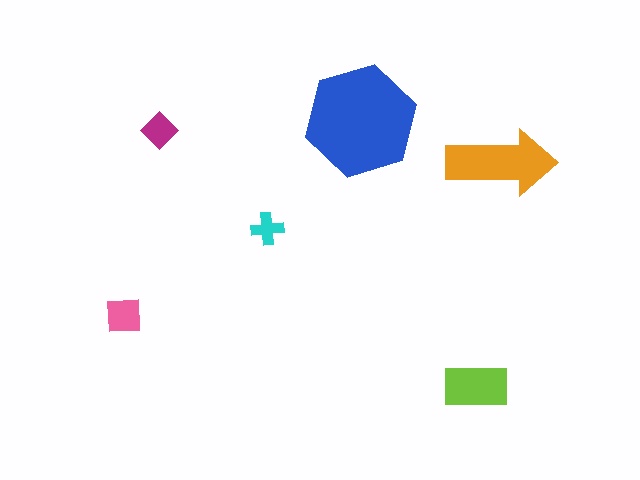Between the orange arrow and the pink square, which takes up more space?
The orange arrow.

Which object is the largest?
The blue hexagon.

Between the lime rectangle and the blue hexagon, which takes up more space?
The blue hexagon.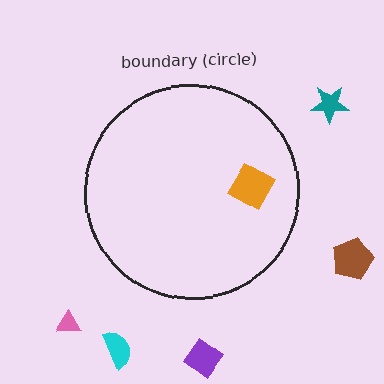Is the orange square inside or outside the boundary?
Inside.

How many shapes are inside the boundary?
1 inside, 5 outside.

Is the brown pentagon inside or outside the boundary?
Outside.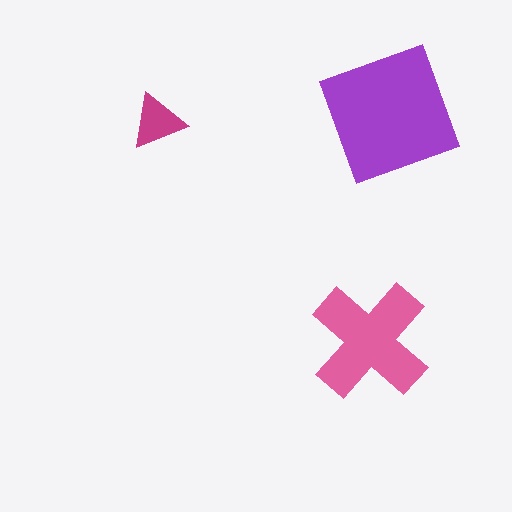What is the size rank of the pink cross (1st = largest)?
2nd.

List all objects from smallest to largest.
The magenta triangle, the pink cross, the purple square.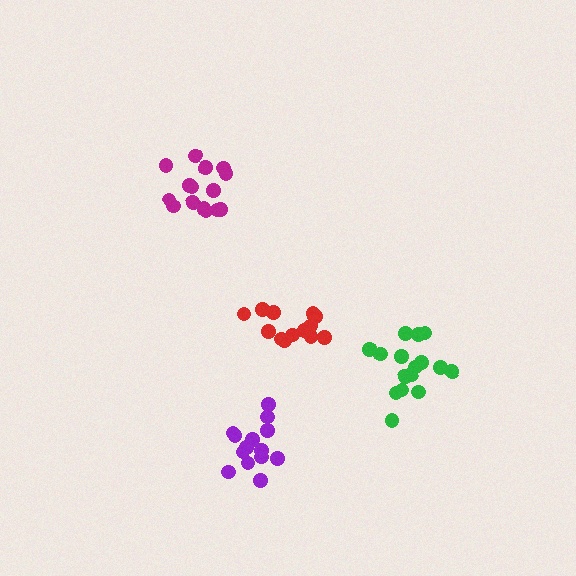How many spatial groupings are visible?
There are 4 spatial groupings.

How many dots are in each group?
Group 1: 14 dots, Group 2: 14 dots, Group 3: 15 dots, Group 4: 16 dots (59 total).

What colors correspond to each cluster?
The clusters are colored: purple, red, magenta, green.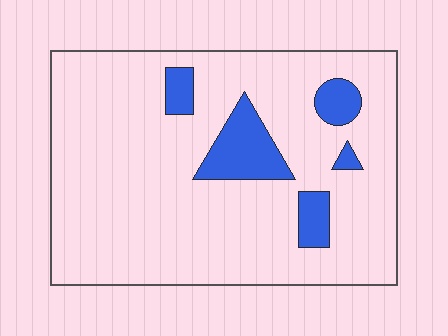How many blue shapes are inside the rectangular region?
5.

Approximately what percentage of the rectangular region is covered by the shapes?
Approximately 10%.